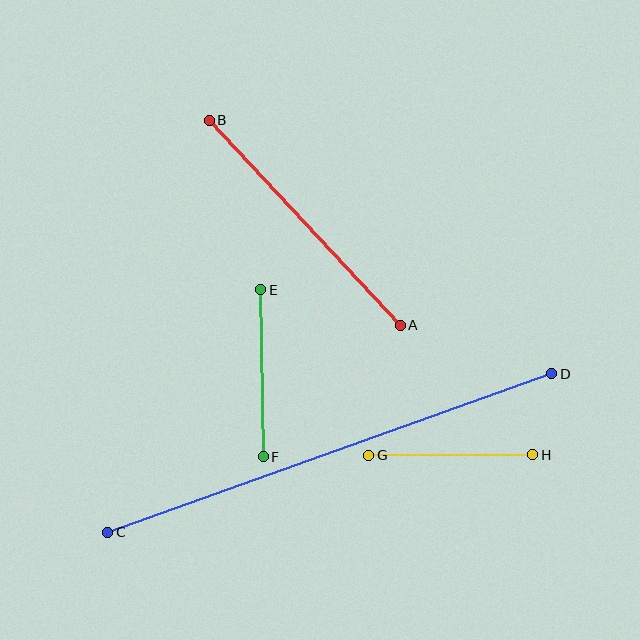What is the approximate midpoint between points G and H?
The midpoint is at approximately (451, 455) pixels.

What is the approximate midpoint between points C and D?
The midpoint is at approximately (330, 453) pixels.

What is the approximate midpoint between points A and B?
The midpoint is at approximately (305, 223) pixels.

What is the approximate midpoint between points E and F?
The midpoint is at approximately (262, 373) pixels.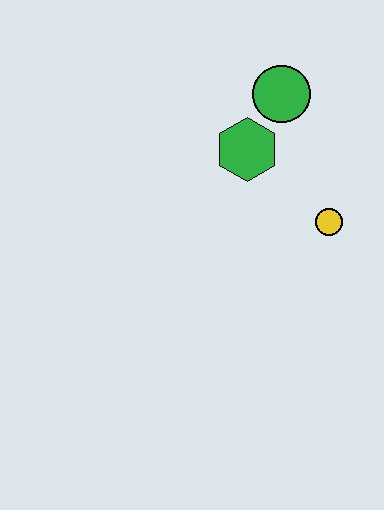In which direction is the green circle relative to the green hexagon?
The green circle is above the green hexagon.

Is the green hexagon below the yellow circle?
No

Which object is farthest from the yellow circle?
The green circle is farthest from the yellow circle.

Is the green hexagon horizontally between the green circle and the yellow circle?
No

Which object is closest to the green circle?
The green hexagon is closest to the green circle.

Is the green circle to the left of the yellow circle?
Yes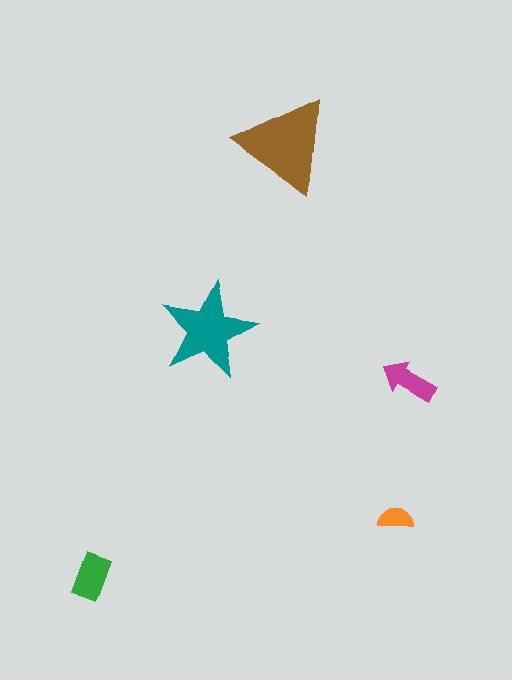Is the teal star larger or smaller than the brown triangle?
Smaller.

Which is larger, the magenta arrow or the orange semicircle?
The magenta arrow.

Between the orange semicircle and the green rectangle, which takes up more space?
The green rectangle.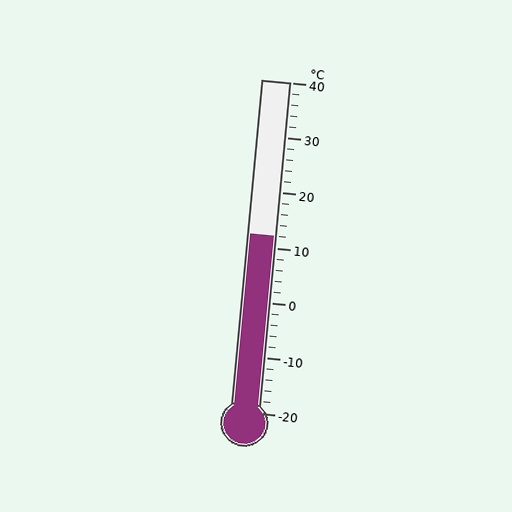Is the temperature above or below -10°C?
The temperature is above -10°C.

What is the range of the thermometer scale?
The thermometer scale ranges from -20°C to 40°C.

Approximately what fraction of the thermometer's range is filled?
The thermometer is filled to approximately 55% of its range.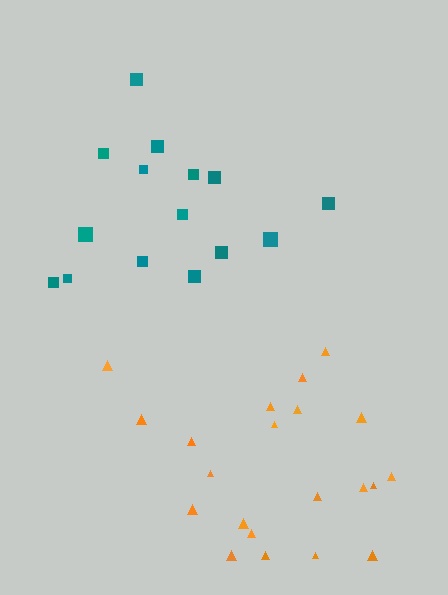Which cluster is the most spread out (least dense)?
Teal.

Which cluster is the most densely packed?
Orange.